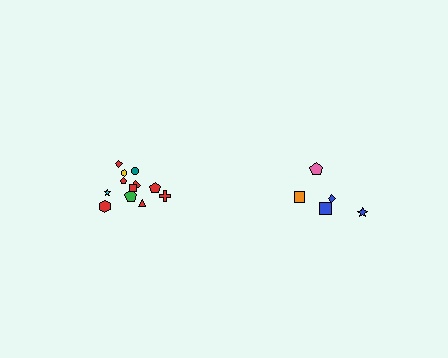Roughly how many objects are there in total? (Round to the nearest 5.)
Roughly 15 objects in total.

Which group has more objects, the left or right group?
The left group.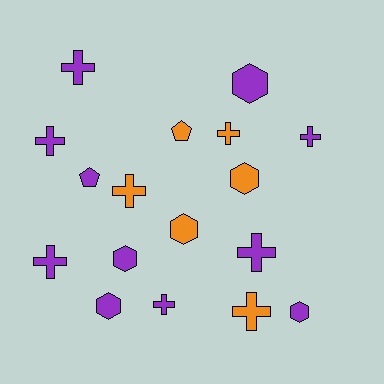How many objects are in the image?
There are 17 objects.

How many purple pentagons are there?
There is 1 purple pentagon.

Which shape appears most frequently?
Cross, with 9 objects.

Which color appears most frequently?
Purple, with 11 objects.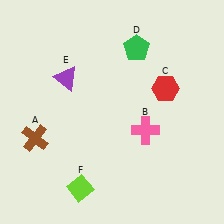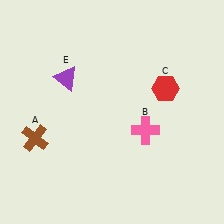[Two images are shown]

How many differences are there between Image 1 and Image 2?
There are 2 differences between the two images.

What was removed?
The green pentagon (D), the lime diamond (F) were removed in Image 2.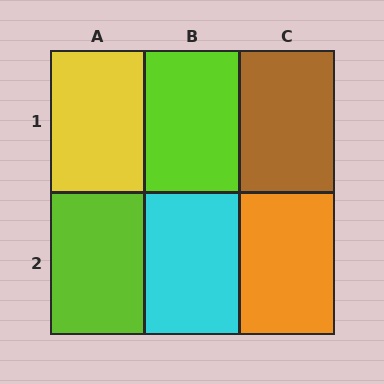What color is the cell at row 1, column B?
Lime.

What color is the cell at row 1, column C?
Brown.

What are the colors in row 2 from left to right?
Lime, cyan, orange.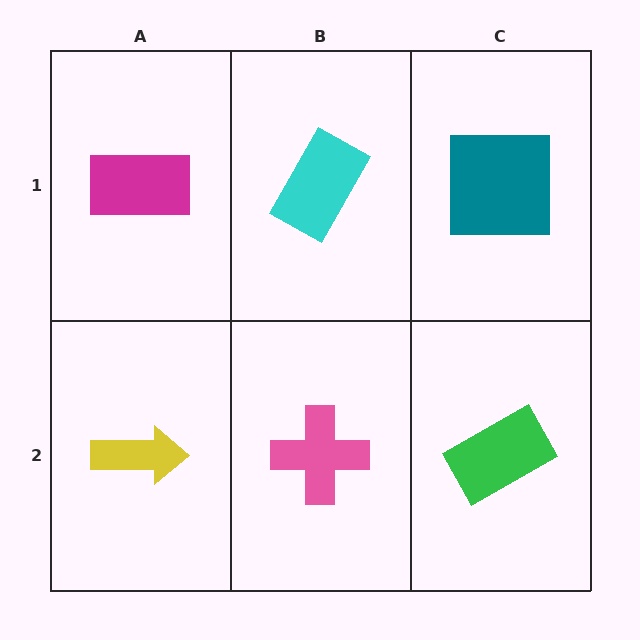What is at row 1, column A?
A magenta rectangle.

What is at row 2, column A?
A yellow arrow.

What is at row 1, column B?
A cyan rectangle.